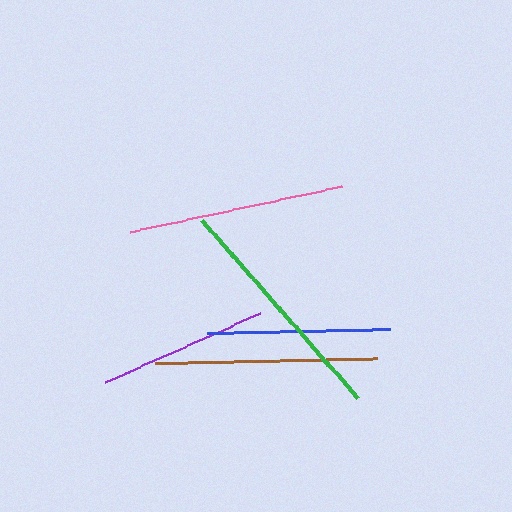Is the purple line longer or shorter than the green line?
The green line is longer than the purple line.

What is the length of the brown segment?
The brown segment is approximately 222 pixels long.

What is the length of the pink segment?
The pink segment is approximately 216 pixels long.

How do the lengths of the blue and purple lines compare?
The blue and purple lines are approximately the same length.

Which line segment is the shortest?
The purple line is the shortest at approximately 170 pixels.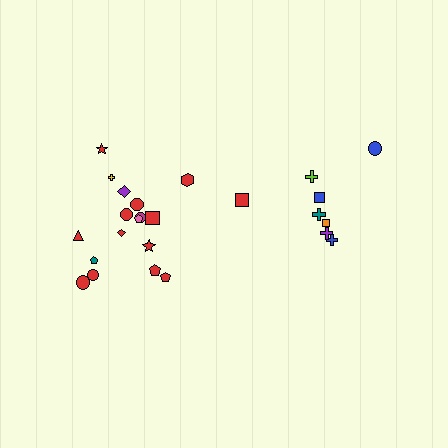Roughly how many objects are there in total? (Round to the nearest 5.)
Roughly 25 objects in total.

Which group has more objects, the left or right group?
The left group.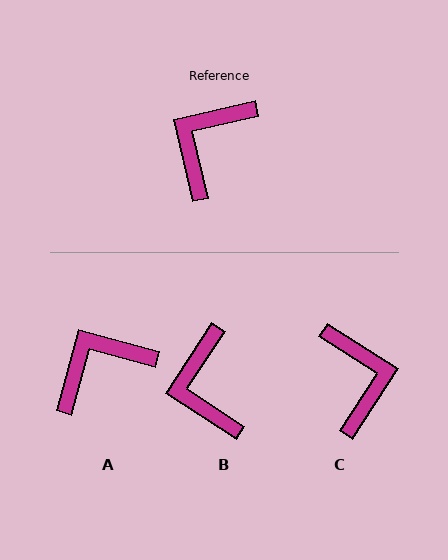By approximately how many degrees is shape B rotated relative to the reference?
Approximately 43 degrees counter-clockwise.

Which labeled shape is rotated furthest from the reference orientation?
C, about 136 degrees away.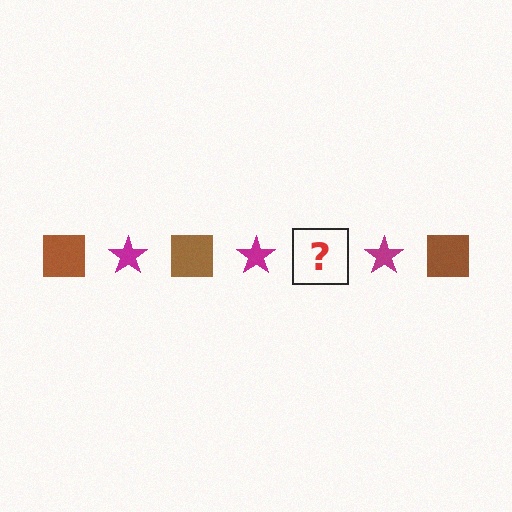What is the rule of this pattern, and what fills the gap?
The rule is that the pattern alternates between brown square and magenta star. The gap should be filled with a brown square.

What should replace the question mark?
The question mark should be replaced with a brown square.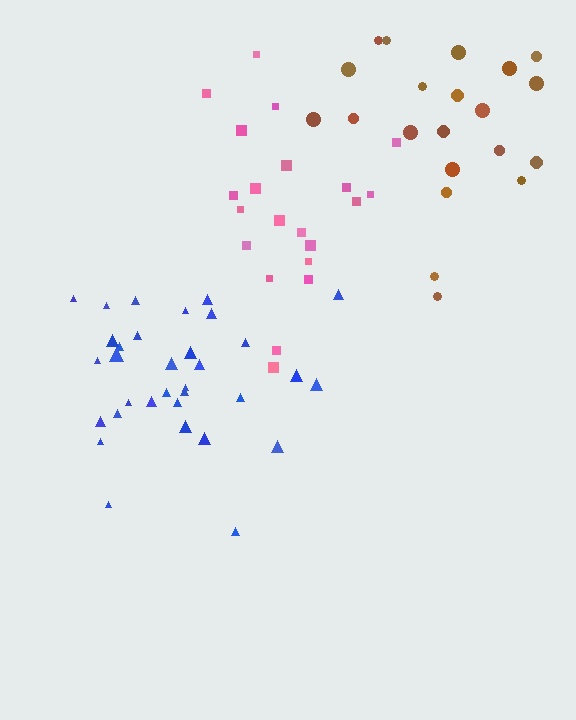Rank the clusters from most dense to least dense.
blue, pink, brown.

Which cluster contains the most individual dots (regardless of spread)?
Blue (33).